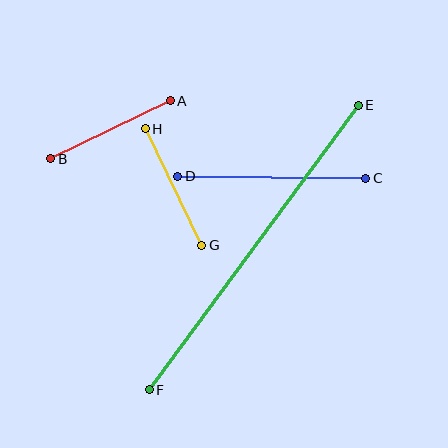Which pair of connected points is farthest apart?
Points E and F are farthest apart.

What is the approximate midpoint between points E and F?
The midpoint is at approximately (254, 247) pixels.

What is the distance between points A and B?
The distance is approximately 133 pixels.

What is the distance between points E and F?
The distance is approximately 353 pixels.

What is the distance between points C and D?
The distance is approximately 188 pixels.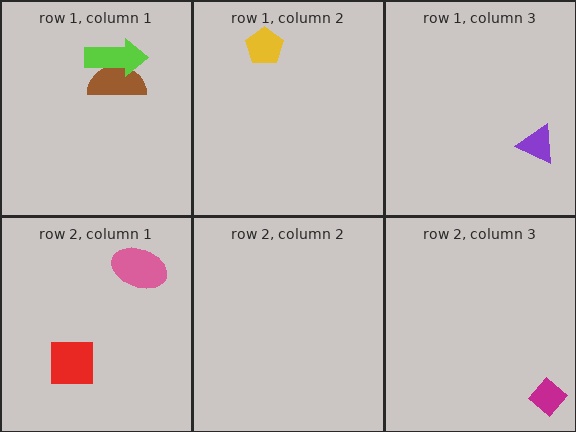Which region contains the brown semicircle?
The row 1, column 1 region.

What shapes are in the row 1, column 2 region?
The yellow pentagon.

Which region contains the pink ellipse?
The row 2, column 1 region.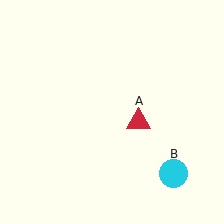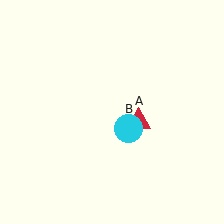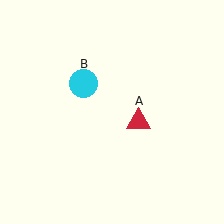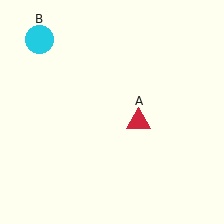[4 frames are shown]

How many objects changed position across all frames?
1 object changed position: cyan circle (object B).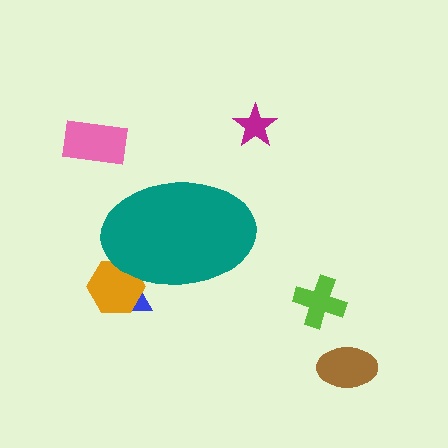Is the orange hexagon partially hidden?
Yes, the orange hexagon is partially hidden behind the teal ellipse.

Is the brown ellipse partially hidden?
No, the brown ellipse is fully visible.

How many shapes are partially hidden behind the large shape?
2 shapes are partially hidden.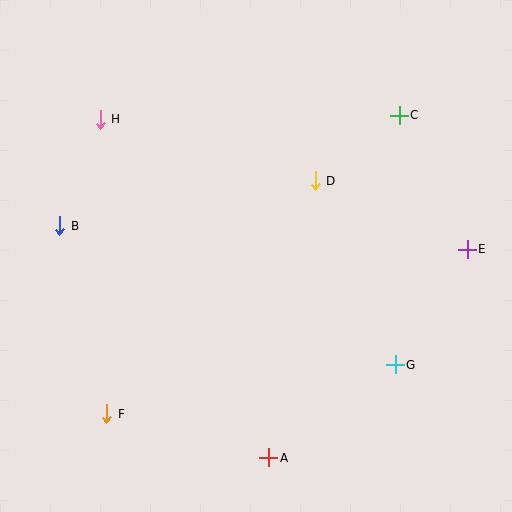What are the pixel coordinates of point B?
Point B is at (60, 226).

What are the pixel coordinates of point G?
Point G is at (395, 365).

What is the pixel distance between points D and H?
The distance between D and H is 224 pixels.